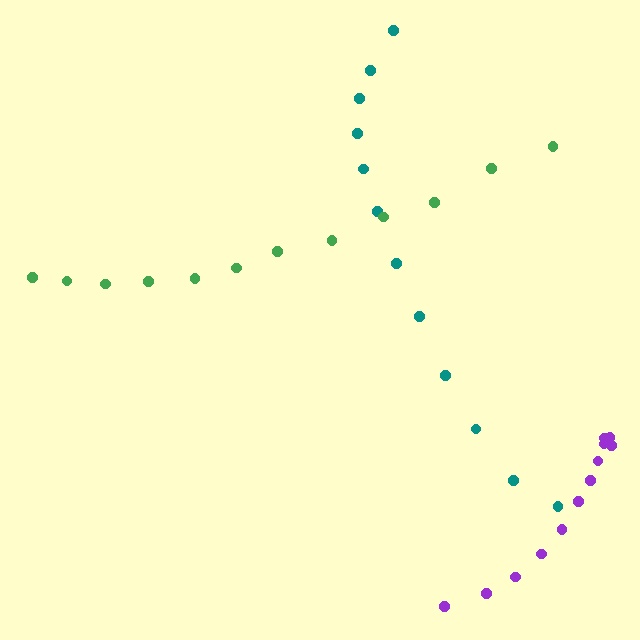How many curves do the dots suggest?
There are 3 distinct paths.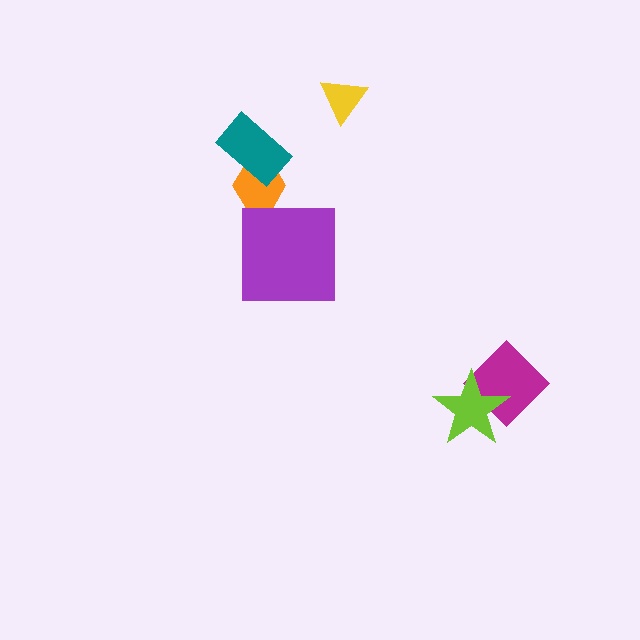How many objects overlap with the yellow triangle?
0 objects overlap with the yellow triangle.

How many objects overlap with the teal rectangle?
1 object overlaps with the teal rectangle.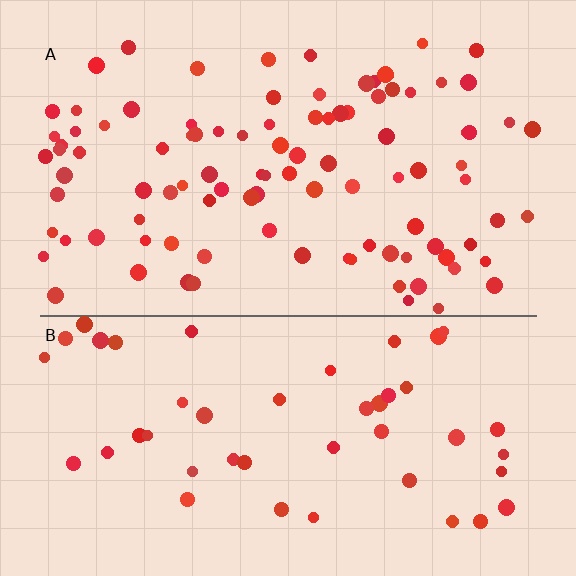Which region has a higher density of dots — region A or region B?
A (the top).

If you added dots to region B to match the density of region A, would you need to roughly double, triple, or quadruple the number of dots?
Approximately double.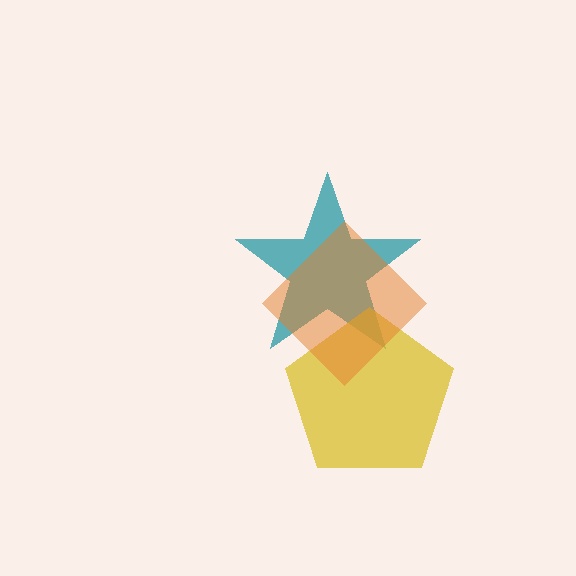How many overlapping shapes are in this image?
There are 3 overlapping shapes in the image.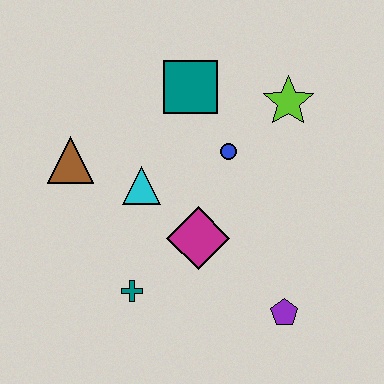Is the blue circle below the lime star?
Yes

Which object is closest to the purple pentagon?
The magenta diamond is closest to the purple pentagon.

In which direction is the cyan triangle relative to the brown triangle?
The cyan triangle is to the right of the brown triangle.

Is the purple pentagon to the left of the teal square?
No